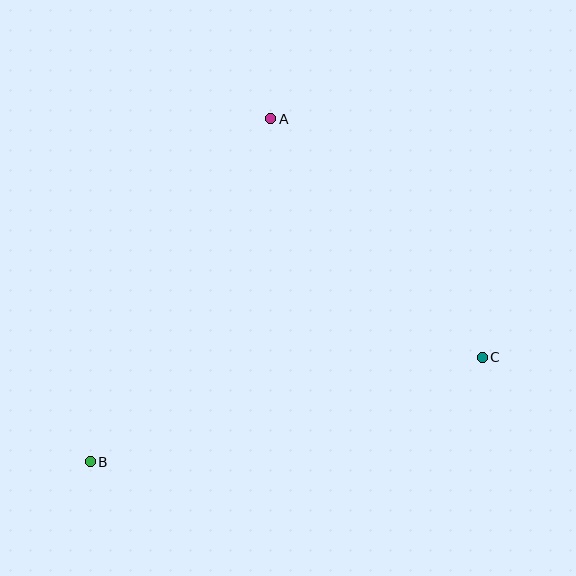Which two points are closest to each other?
Points A and C are closest to each other.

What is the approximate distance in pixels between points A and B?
The distance between A and B is approximately 388 pixels.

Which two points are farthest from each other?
Points B and C are farthest from each other.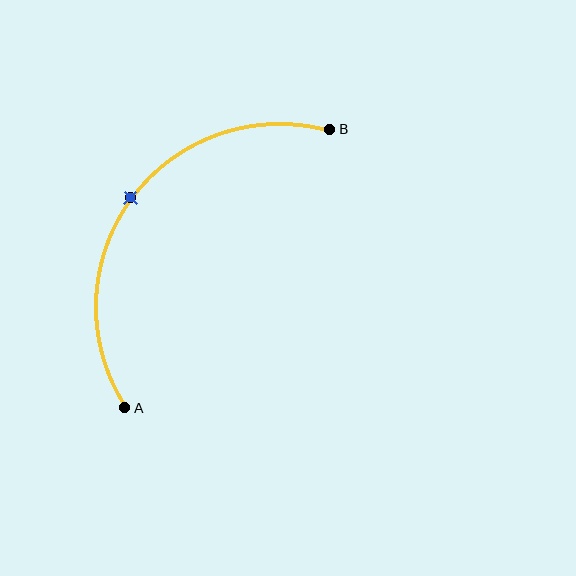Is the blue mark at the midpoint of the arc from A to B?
Yes. The blue mark lies on the arc at equal arc-length from both A and B — it is the arc midpoint.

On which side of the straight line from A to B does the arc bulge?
The arc bulges above and to the left of the straight line connecting A and B.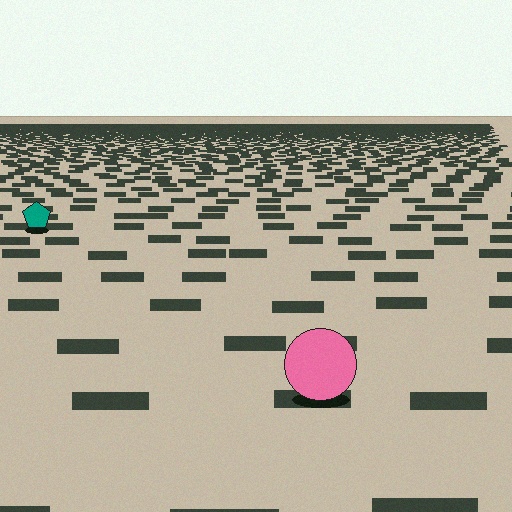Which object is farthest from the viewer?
The teal pentagon is farthest from the viewer. It appears smaller and the ground texture around it is denser.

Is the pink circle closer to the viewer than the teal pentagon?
Yes. The pink circle is closer — you can tell from the texture gradient: the ground texture is coarser near it.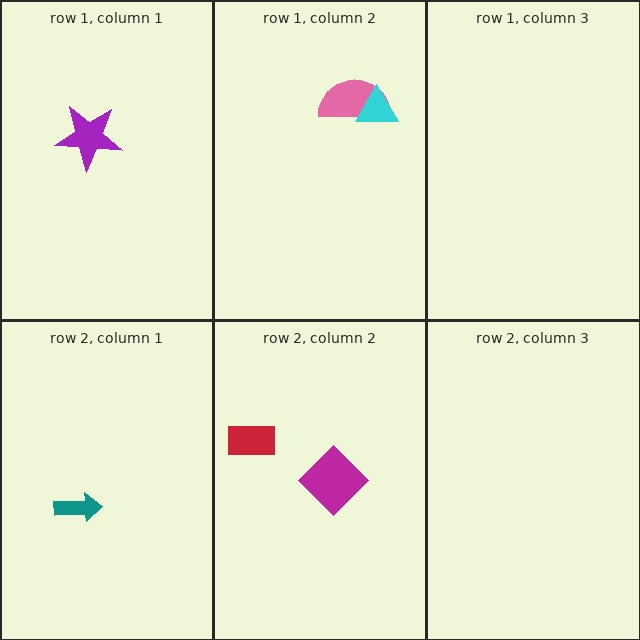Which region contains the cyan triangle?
The row 1, column 2 region.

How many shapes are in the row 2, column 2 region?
2.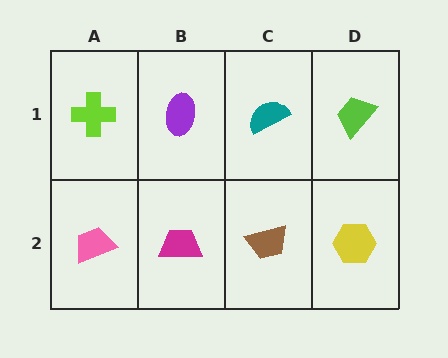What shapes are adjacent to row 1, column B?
A magenta trapezoid (row 2, column B), a lime cross (row 1, column A), a teal semicircle (row 1, column C).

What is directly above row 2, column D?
A lime trapezoid.